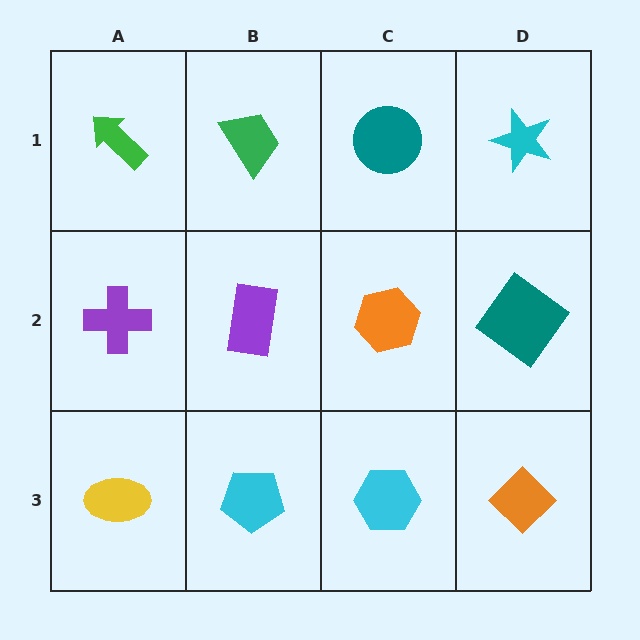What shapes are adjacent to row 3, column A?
A purple cross (row 2, column A), a cyan pentagon (row 3, column B).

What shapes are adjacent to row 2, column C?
A teal circle (row 1, column C), a cyan hexagon (row 3, column C), a purple rectangle (row 2, column B), a teal diamond (row 2, column D).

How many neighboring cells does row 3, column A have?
2.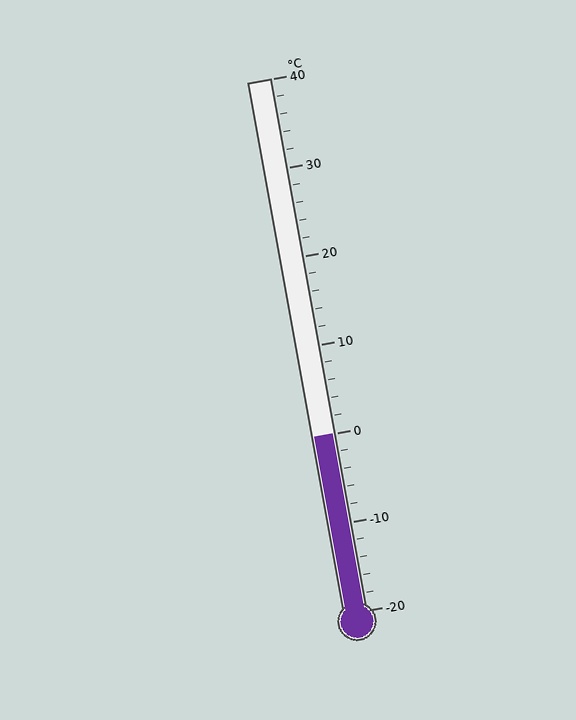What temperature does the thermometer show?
The thermometer shows approximately 0°C.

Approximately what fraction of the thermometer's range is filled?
The thermometer is filled to approximately 35% of its range.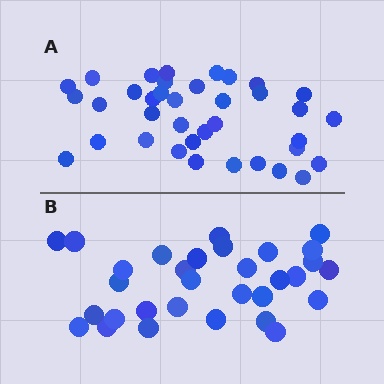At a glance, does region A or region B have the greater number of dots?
Region A (the top region) has more dots.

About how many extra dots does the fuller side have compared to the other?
Region A has about 6 more dots than region B.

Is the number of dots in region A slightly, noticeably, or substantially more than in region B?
Region A has only slightly more — the two regions are fairly close. The ratio is roughly 1.2 to 1.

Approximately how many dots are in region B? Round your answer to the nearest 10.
About 30 dots. (The exact count is 31, which rounds to 30.)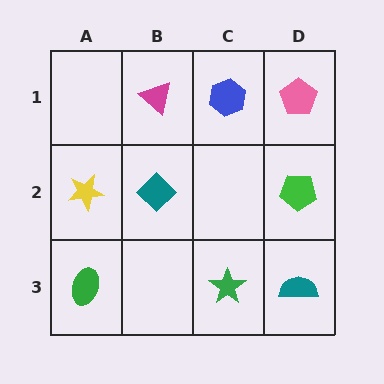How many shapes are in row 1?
3 shapes.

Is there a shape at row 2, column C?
No, that cell is empty.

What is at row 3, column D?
A teal semicircle.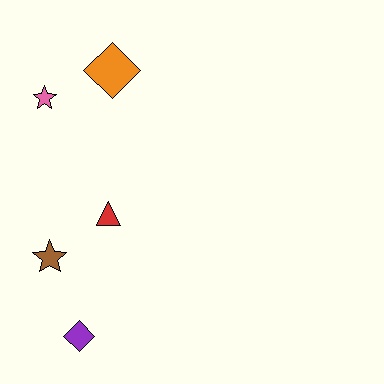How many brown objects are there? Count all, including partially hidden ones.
There is 1 brown object.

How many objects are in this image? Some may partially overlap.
There are 5 objects.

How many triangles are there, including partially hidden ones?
There is 1 triangle.